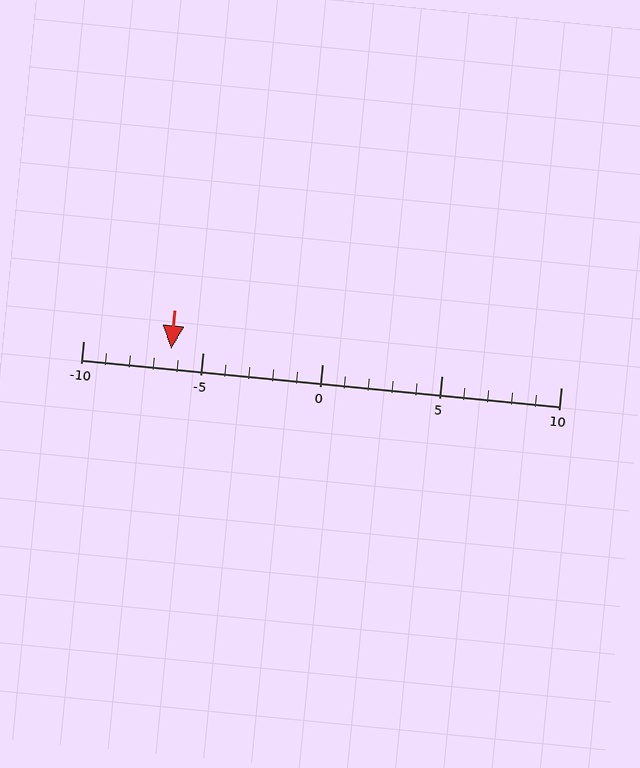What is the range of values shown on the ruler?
The ruler shows values from -10 to 10.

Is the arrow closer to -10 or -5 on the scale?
The arrow is closer to -5.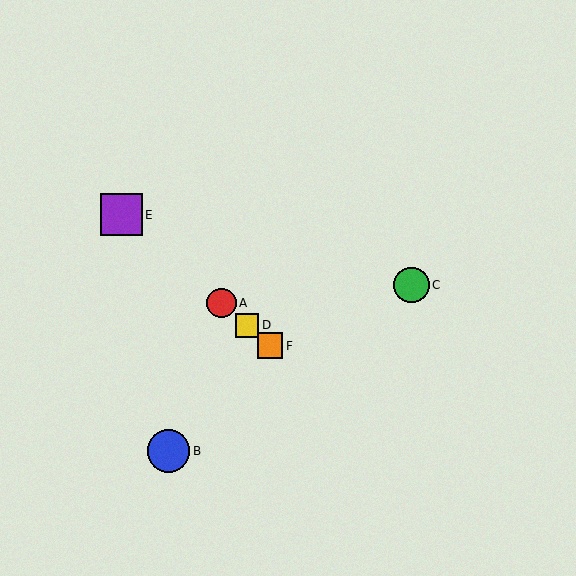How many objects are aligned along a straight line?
4 objects (A, D, E, F) are aligned along a straight line.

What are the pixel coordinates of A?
Object A is at (222, 303).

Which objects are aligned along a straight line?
Objects A, D, E, F are aligned along a straight line.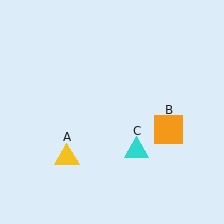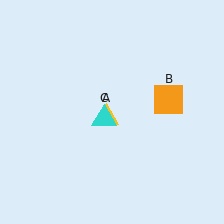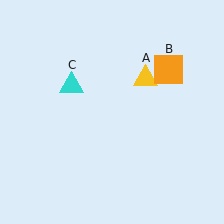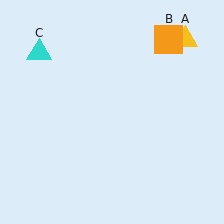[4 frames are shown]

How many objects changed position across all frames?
3 objects changed position: yellow triangle (object A), orange square (object B), cyan triangle (object C).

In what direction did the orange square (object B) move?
The orange square (object B) moved up.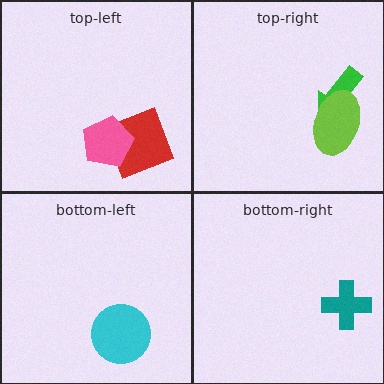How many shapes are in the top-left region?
2.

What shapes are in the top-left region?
The red square, the pink pentagon.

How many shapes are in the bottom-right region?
1.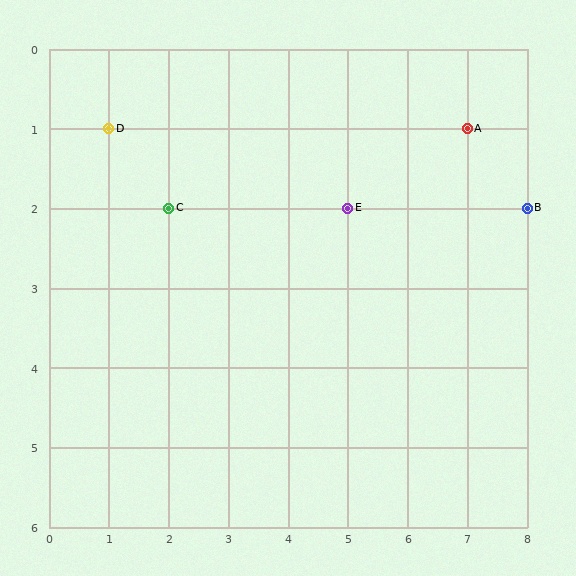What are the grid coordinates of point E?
Point E is at grid coordinates (5, 2).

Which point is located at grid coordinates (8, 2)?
Point B is at (8, 2).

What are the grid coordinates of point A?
Point A is at grid coordinates (7, 1).